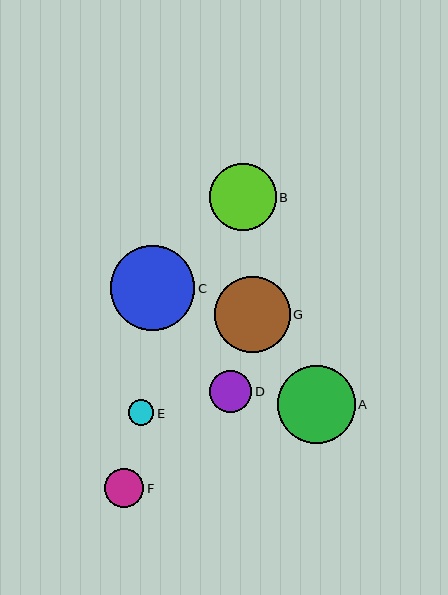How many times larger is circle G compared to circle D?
Circle G is approximately 1.8 times the size of circle D.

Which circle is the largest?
Circle C is the largest with a size of approximately 85 pixels.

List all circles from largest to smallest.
From largest to smallest: C, A, G, B, D, F, E.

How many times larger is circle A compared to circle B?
Circle A is approximately 1.1 times the size of circle B.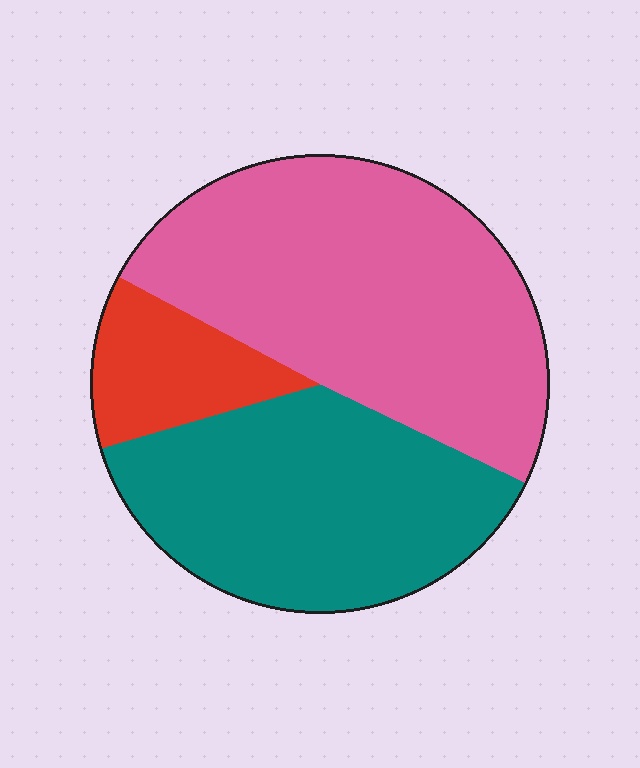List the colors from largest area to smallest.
From largest to smallest: pink, teal, red.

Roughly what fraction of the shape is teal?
Teal covers 38% of the shape.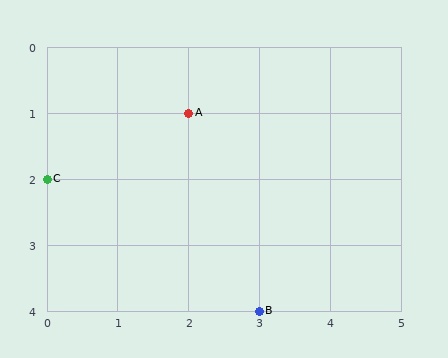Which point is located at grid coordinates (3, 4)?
Point B is at (3, 4).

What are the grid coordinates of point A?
Point A is at grid coordinates (2, 1).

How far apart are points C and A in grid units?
Points C and A are 2 columns and 1 row apart (about 2.2 grid units diagonally).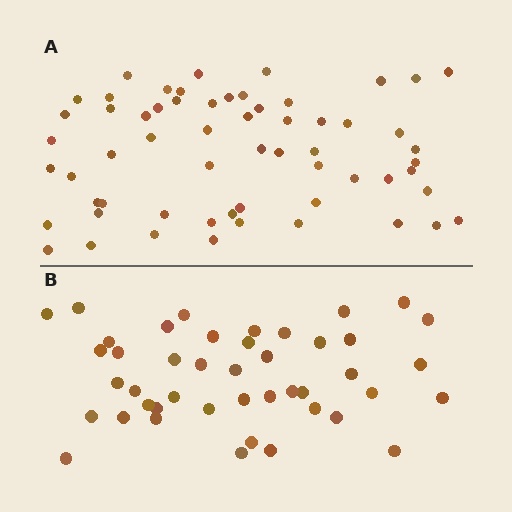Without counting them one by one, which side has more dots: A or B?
Region A (the top region) has more dots.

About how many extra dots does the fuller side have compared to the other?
Region A has approximately 15 more dots than region B.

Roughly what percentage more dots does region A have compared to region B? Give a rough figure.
About 35% more.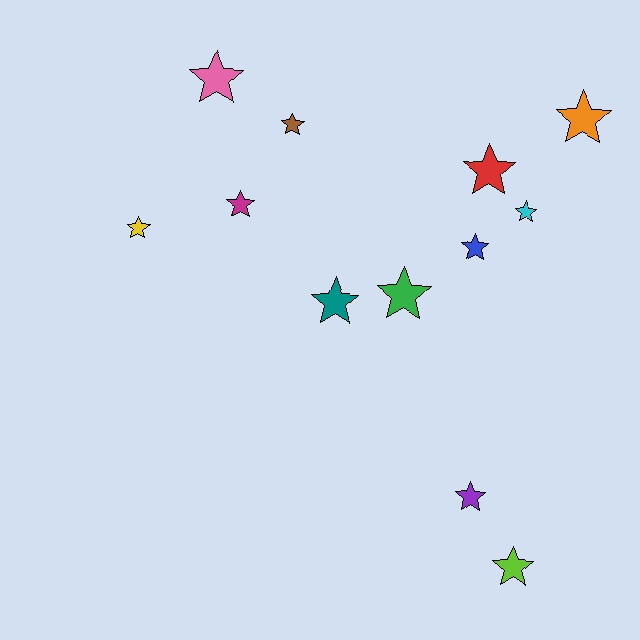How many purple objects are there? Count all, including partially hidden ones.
There is 1 purple object.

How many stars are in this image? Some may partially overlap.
There are 12 stars.